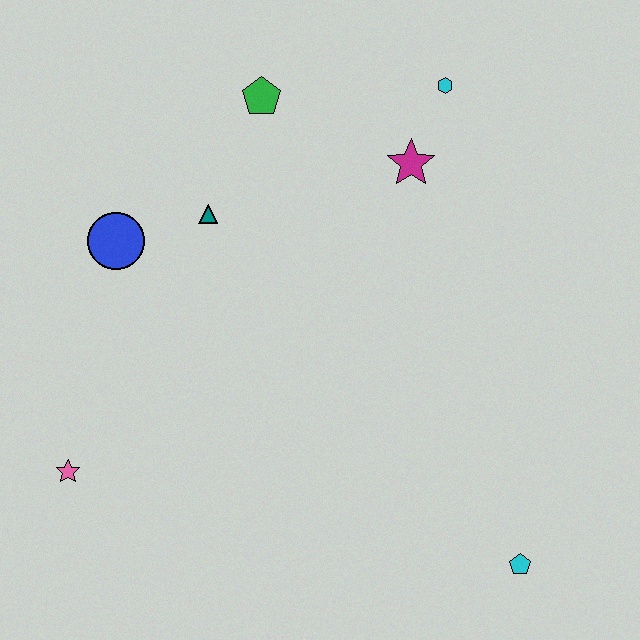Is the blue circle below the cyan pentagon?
No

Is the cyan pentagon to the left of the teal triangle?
No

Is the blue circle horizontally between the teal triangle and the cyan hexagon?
No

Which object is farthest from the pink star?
The cyan hexagon is farthest from the pink star.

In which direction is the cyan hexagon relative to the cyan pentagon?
The cyan hexagon is above the cyan pentagon.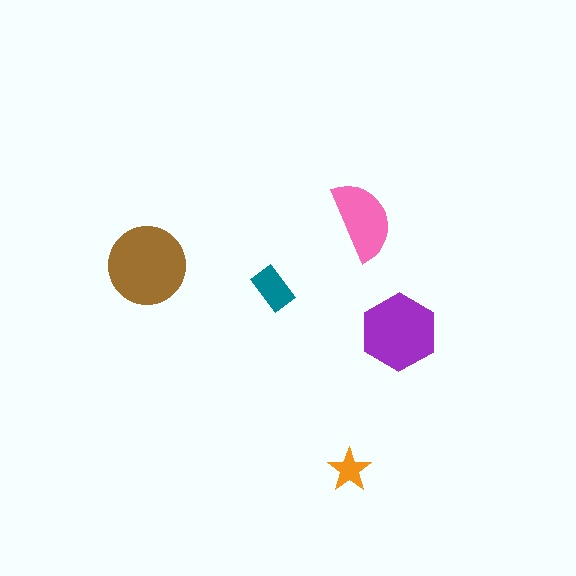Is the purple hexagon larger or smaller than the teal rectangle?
Larger.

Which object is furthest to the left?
The brown circle is leftmost.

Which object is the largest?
The brown circle.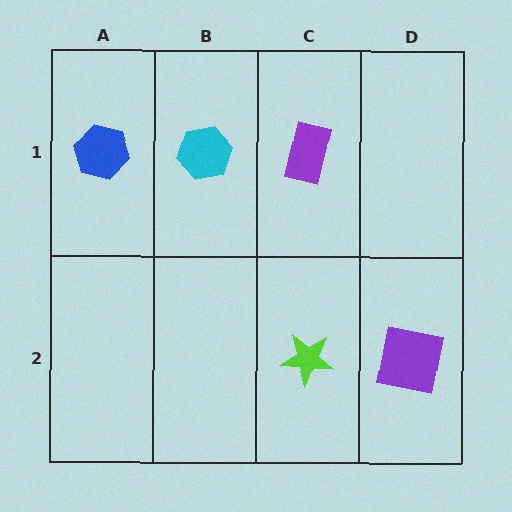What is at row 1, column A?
A blue hexagon.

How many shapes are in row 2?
2 shapes.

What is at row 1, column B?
A cyan hexagon.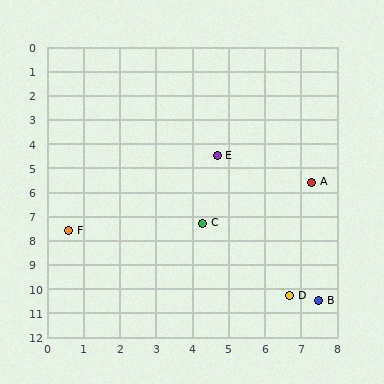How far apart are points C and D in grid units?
Points C and D are about 3.8 grid units apart.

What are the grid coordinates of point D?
Point D is at approximately (6.7, 10.3).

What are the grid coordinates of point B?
Point B is at approximately (7.5, 10.5).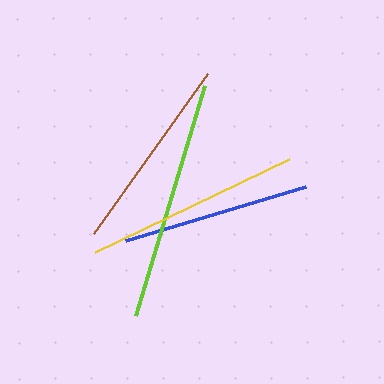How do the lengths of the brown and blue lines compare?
The brown and blue lines are approximately the same length.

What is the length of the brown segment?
The brown segment is approximately 196 pixels long.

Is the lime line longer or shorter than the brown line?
The lime line is longer than the brown line.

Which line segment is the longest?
The lime line is the longest at approximately 240 pixels.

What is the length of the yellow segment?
The yellow segment is approximately 214 pixels long.